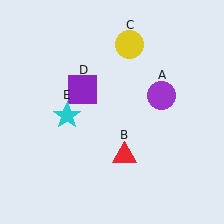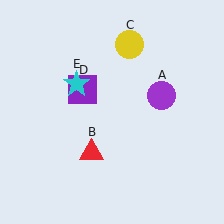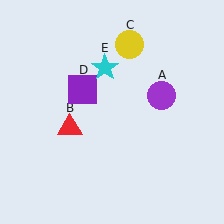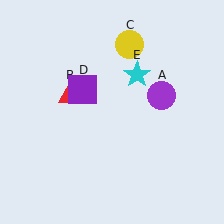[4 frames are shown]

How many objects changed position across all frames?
2 objects changed position: red triangle (object B), cyan star (object E).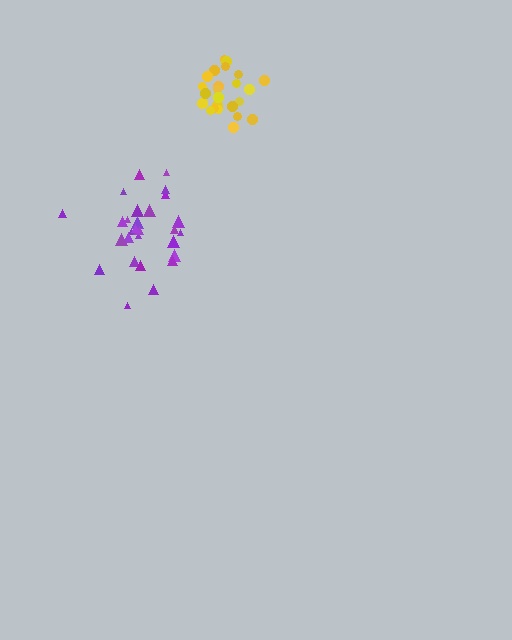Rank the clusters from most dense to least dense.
yellow, purple.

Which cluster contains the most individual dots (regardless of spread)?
Purple (31).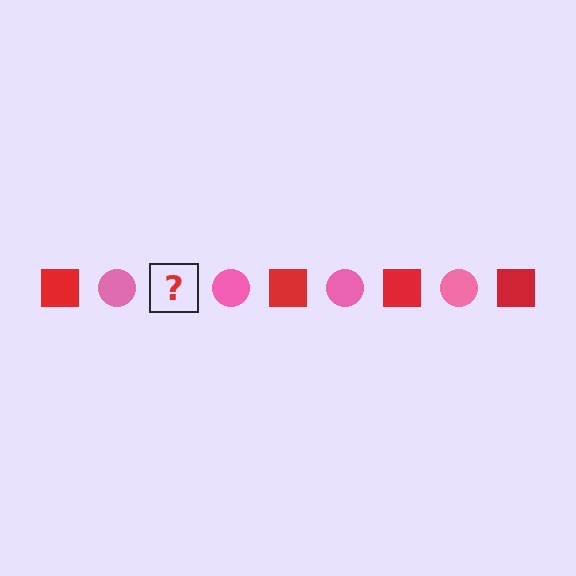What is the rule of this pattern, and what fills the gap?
The rule is that the pattern alternates between red square and pink circle. The gap should be filled with a red square.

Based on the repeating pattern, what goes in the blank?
The blank should be a red square.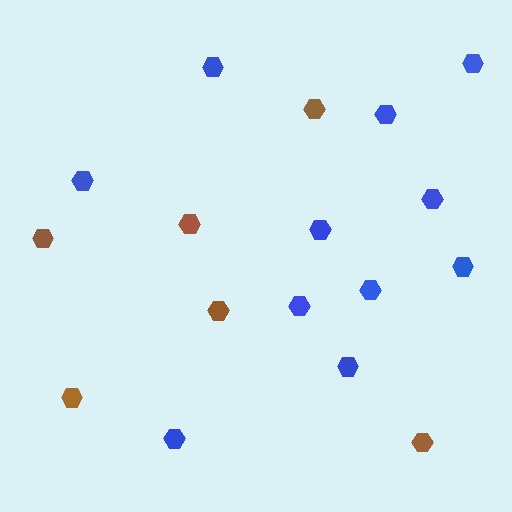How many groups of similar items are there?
There are 2 groups: one group of blue hexagons (11) and one group of brown hexagons (6).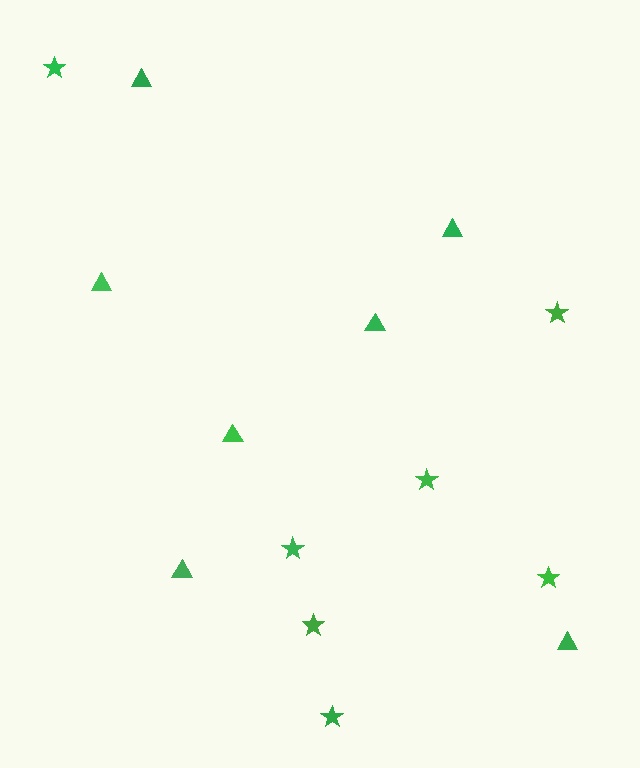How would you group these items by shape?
There are 2 groups: one group of triangles (7) and one group of stars (7).